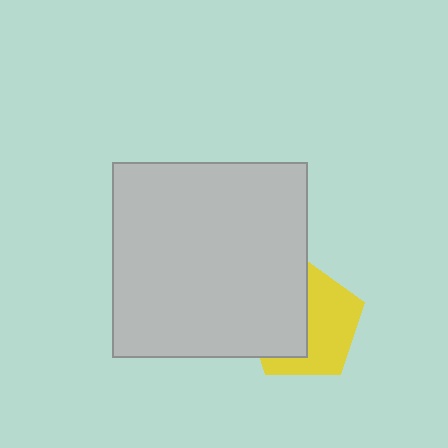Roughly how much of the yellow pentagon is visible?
About half of it is visible (roughly 53%).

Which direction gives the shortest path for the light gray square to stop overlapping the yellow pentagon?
Moving left gives the shortest separation.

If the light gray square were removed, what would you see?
You would see the complete yellow pentagon.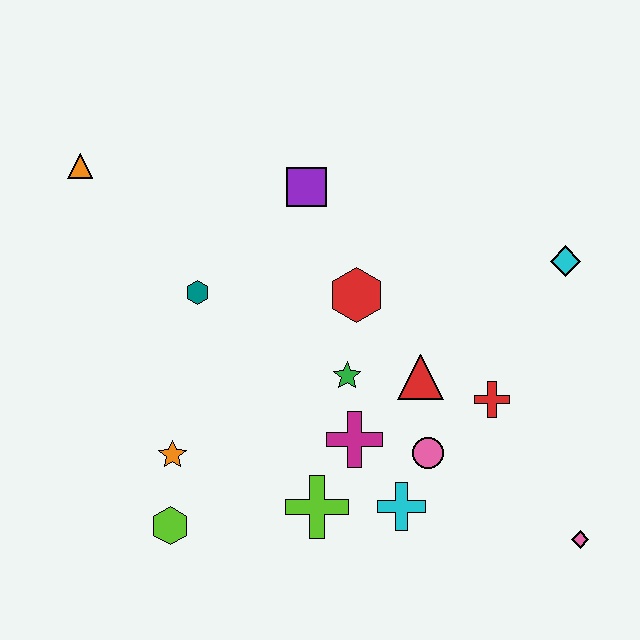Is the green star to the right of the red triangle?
No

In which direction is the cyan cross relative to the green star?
The cyan cross is below the green star.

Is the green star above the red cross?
Yes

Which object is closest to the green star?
The magenta cross is closest to the green star.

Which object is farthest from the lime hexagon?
The cyan diamond is farthest from the lime hexagon.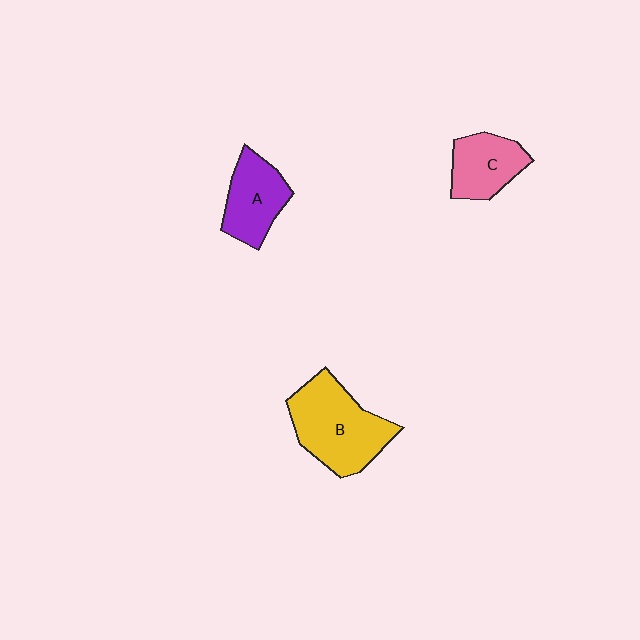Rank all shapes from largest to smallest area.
From largest to smallest: B (yellow), A (purple), C (pink).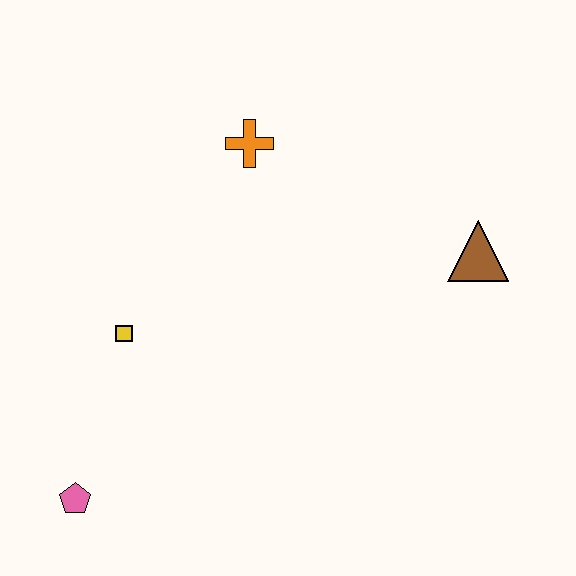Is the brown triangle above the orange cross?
No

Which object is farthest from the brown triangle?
The pink pentagon is farthest from the brown triangle.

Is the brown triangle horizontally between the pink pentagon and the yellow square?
No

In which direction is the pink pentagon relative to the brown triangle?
The pink pentagon is to the left of the brown triangle.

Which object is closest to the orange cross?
The yellow square is closest to the orange cross.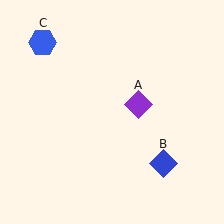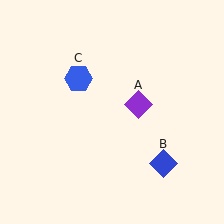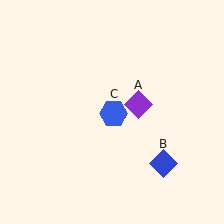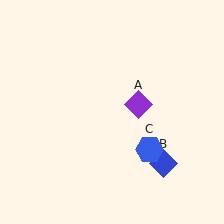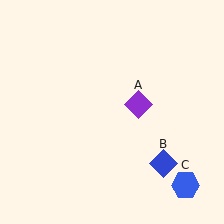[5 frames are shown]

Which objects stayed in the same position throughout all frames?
Purple diamond (object A) and blue diamond (object B) remained stationary.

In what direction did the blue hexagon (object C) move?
The blue hexagon (object C) moved down and to the right.